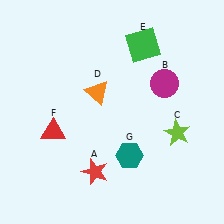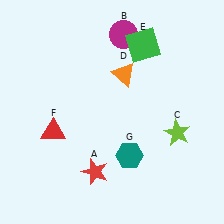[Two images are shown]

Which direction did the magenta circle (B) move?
The magenta circle (B) moved up.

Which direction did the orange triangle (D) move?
The orange triangle (D) moved right.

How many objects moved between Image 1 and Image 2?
2 objects moved between the two images.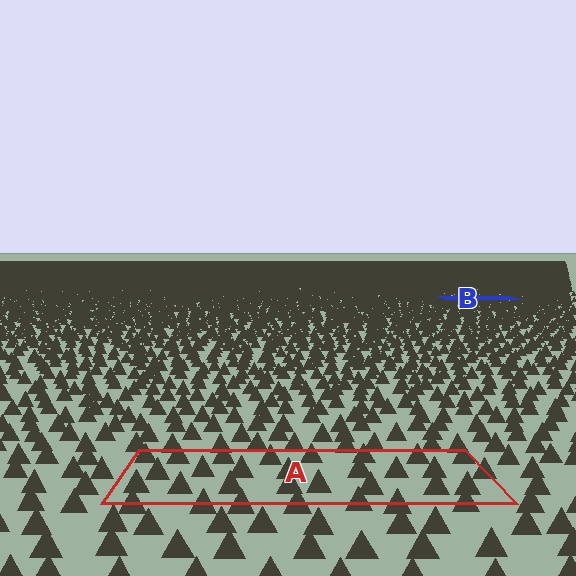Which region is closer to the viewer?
Region A is closer. The texture elements there are larger and more spread out.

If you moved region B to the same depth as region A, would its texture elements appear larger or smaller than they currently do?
They would appear larger. At a closer depth, the same texture elements are projected at a bigger on-screen size.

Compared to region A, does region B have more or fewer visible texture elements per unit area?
Region B has more texture elements per unit area — they are packed more densely because it is farther away.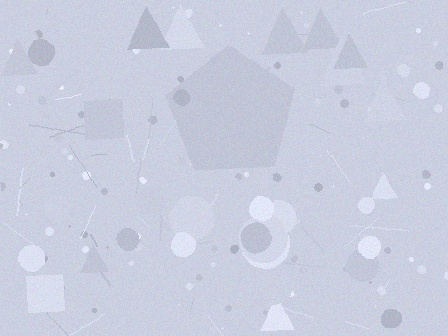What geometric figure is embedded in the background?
A pentagon is embedded in the background.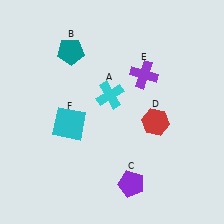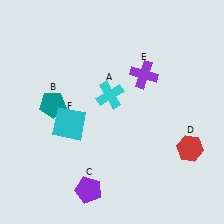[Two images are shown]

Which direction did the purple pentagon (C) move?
The purple pentagon (C) moved left.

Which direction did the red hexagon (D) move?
The red hexagon (D) moved right.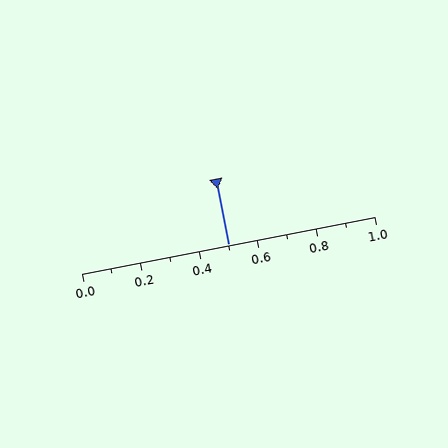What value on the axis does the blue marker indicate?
The marker indicates approximately 0.5.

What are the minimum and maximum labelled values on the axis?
The axis runs from 0.0 to 1.0.